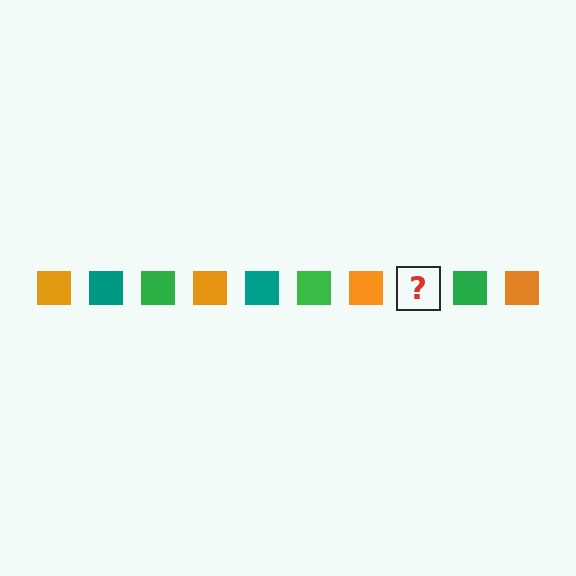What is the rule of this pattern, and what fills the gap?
The rule is that the pattern cycles through orange, teal, green squares. The gap should be filled with a teal square.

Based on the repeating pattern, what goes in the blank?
The blank should be a teal square.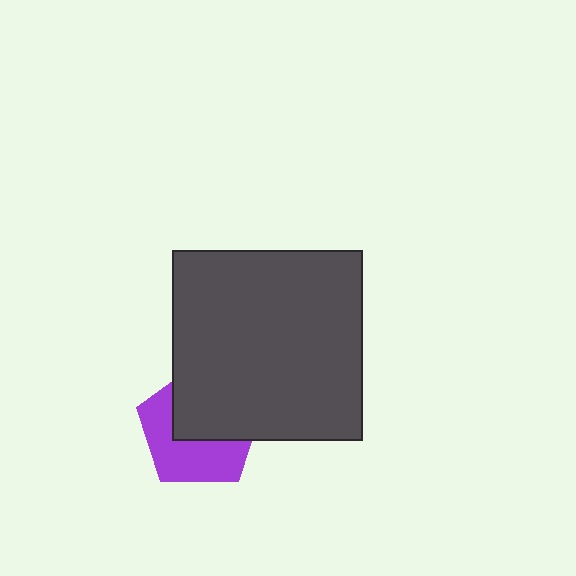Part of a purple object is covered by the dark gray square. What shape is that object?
It is a pentagon.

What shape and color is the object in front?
The object in front is a dark gray square.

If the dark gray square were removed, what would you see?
You would see the complete purple pentagon.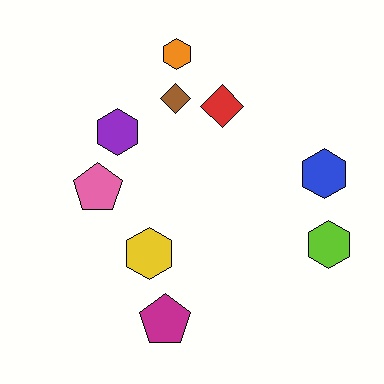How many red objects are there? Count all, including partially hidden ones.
There is 1 red object.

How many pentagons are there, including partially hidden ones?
There are 2 pentagons.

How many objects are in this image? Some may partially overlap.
There are 9 objects.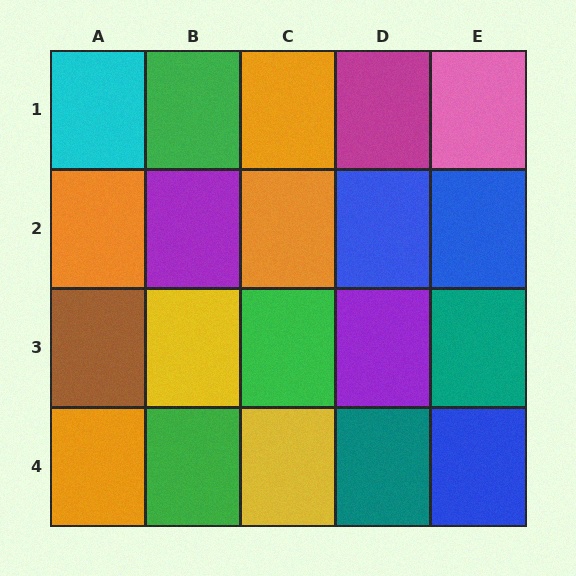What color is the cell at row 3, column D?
Purple.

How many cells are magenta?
1 cell is magenta.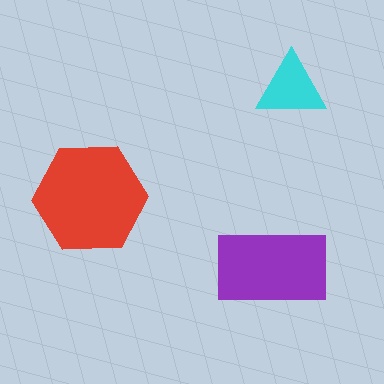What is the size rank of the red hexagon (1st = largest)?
1st.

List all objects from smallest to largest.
The cyan triangle, the purple rectangle, the red hexagon.